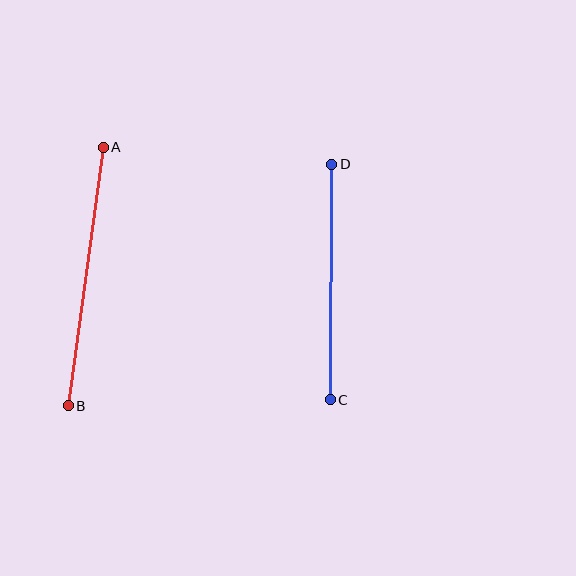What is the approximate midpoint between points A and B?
The midpoint is at approximately (86, 276) pixels.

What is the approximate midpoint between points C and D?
The midpoint is at approximately (331, 282) pixels.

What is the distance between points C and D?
The distance is approximately 235 pixels.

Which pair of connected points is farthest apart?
Points A and B are farthest apart.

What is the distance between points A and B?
The distance is approximately 261 pixels.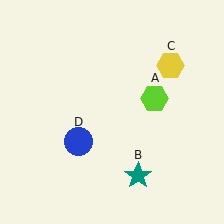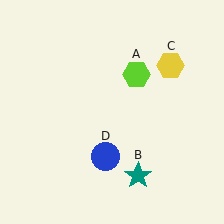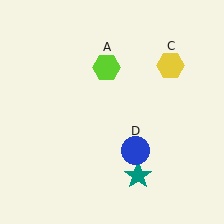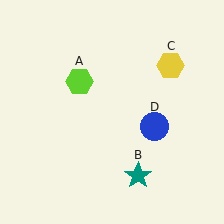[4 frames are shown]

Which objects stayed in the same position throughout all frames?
Teal star (object B) and yellow hexagon (object C) remained stationary.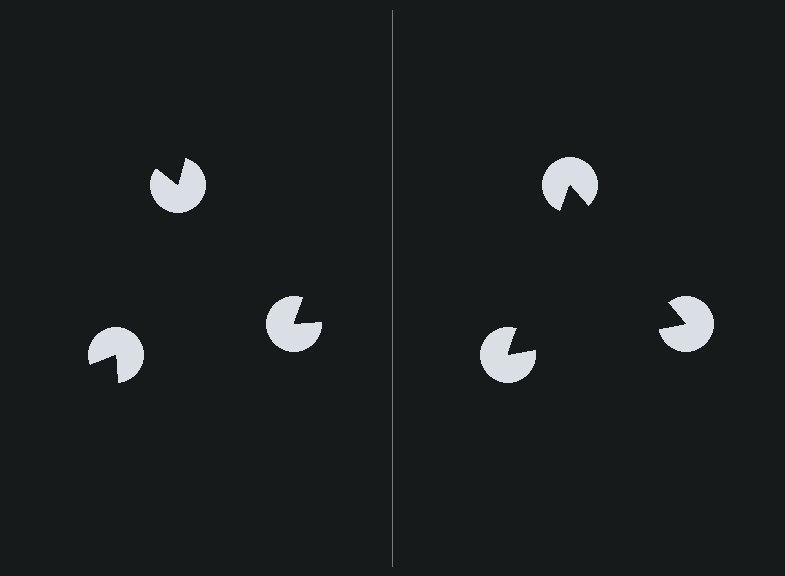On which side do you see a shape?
An illusory triangle appears on the right side. On the left side the wedge cuts are rotated, so no coherent shape forms.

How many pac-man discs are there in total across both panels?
6 — 3 on each side.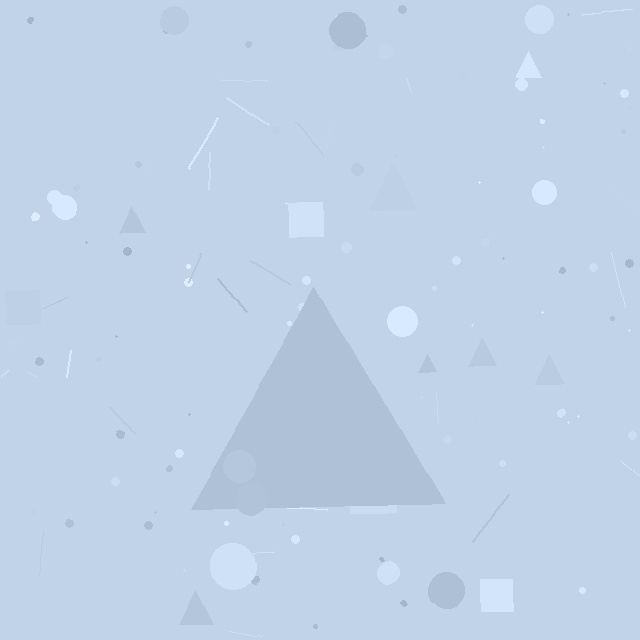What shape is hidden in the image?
A triangle is hidden in the image.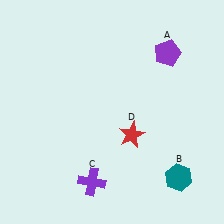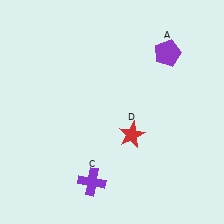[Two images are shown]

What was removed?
The teal hexagon (B) was removed in Image 2.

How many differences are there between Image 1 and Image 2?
There is 1 difference between the two images.